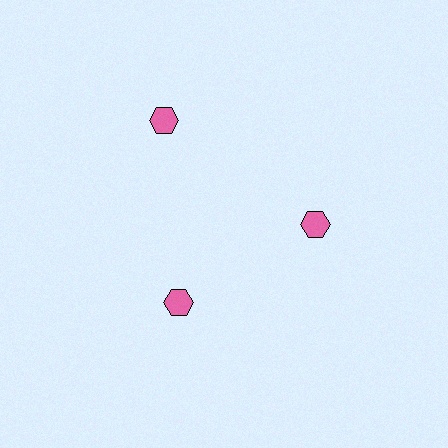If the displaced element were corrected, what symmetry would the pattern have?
It would have 3-fold rotational symmetry — the pattern would map onto itself every 120 degrees.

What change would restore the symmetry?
The symmetry would be restored by moving it inward, back onto the ring so that all 3 hexagons sit at equal angles and equal distance from the center.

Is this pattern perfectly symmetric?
No. The 3 pink hexagons are arranged in a ring, but one element near the 11 o'clock position is pushed outward from the center, breaking the 3-fold rotational symmetry.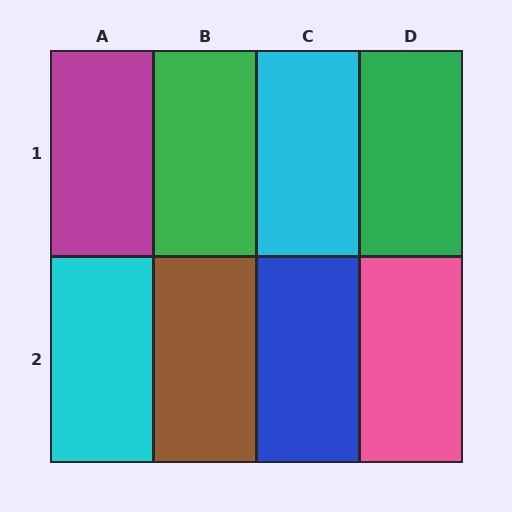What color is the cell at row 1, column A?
Magenta.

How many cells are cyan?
2 cells are cyan.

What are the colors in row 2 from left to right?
Cyan, brown, blue, pink.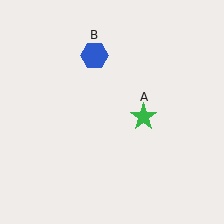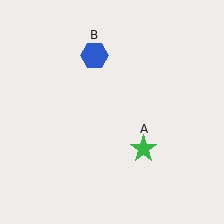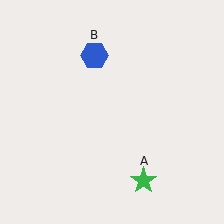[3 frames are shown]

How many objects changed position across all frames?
1 object changed position: green star (object A).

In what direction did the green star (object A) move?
The green star (object A) moved down.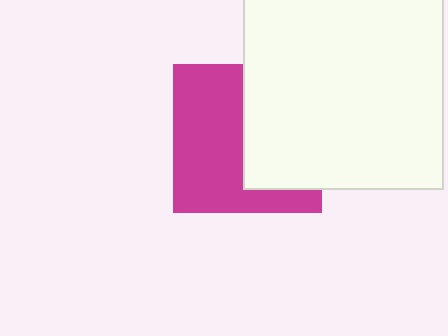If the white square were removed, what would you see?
You would see the complete magenta square.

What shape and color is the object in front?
The object in front is a white square.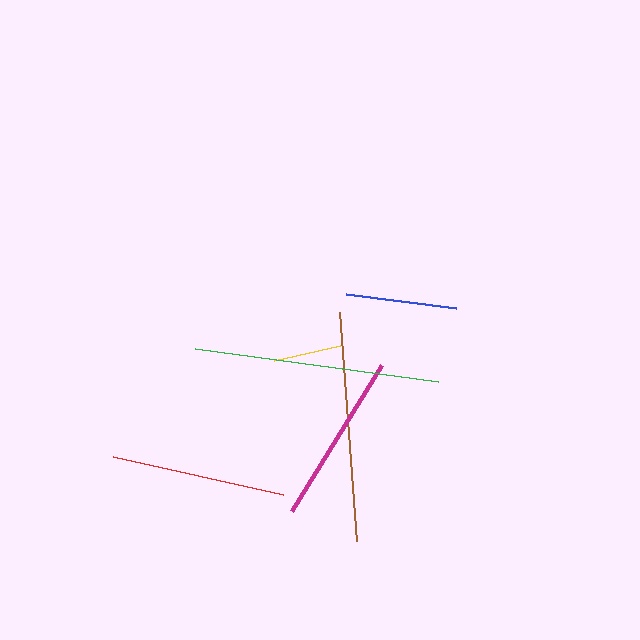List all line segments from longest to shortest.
From longest to shortest: green, brown, red, magenta, blue, yellow.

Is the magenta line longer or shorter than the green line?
The green line is longer than the magenta line.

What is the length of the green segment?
The green segment is approximately 246 pixels long.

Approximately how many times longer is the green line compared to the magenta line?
The green line is approximately 1.4 times the length of the magenta line.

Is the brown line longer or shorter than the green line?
The green line is longer than the brown line.